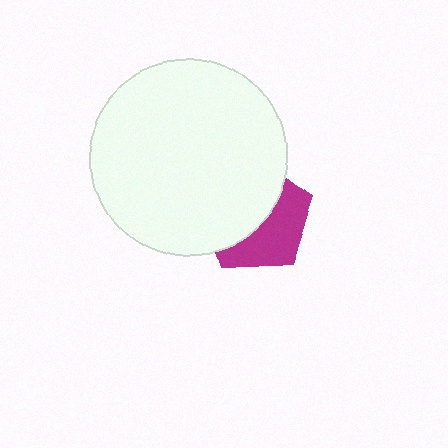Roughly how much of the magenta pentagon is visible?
A small part of it is visible (roughly 45%).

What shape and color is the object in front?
The object in front is a white circle.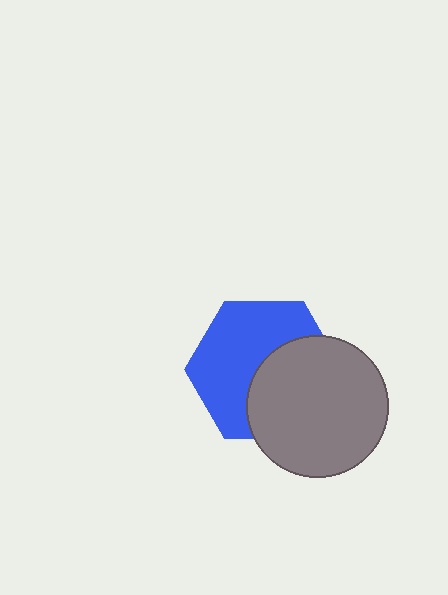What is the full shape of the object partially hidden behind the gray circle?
The partially hidden object is a blue hexagon.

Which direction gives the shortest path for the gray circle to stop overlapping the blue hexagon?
Moving toward the lower-right gives the shortest separation.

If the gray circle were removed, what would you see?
You would see the complete blue hexagon.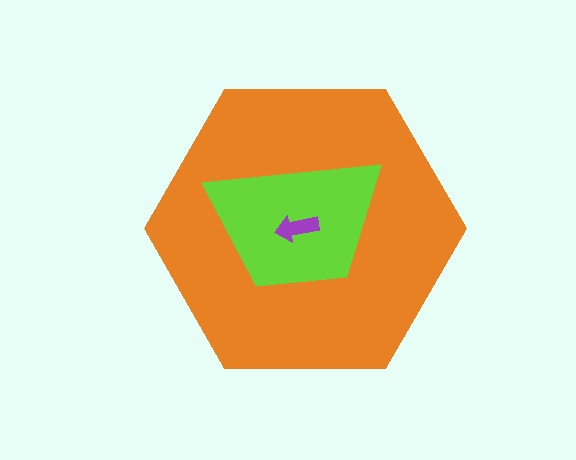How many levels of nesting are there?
3.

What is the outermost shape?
The orange hexagon.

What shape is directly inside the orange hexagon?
The lime trapezoid.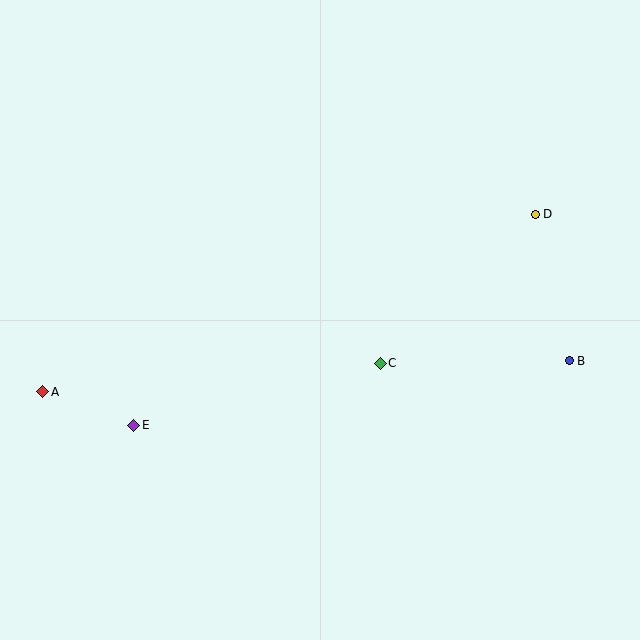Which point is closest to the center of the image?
Point C at (380, 363) is closest to the center.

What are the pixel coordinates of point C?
Point C is at (380, 363).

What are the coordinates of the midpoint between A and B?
The midpoint between A and B is at (306, 376).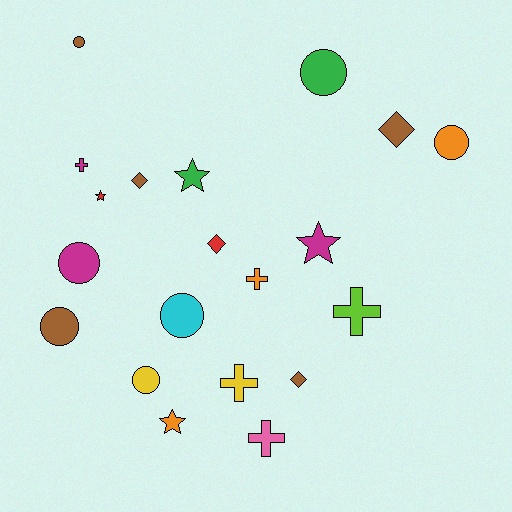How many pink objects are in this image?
There is 1 pink object.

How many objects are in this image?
There are 20 objects.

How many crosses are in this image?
There are 5 crosses.